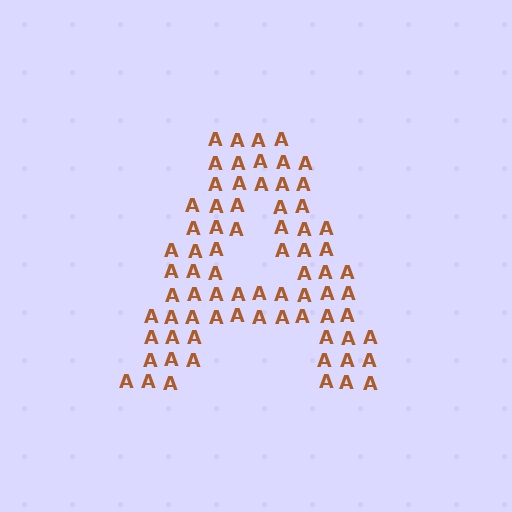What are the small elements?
The small elements are letter A's.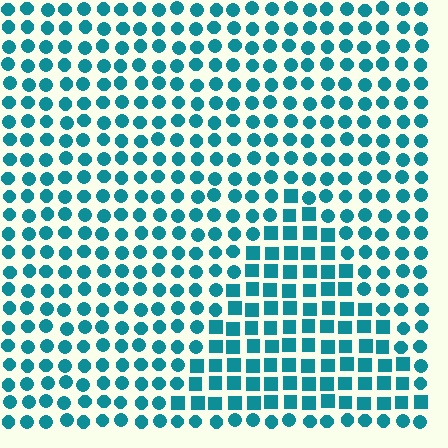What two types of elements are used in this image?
The image uses squares inside the triangle region and circles outside it.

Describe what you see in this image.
The image is filled with small teal elements arranged in a uniform grid. A triangle-shaped region contains squares, while the surrounding area contains circles. The boundary is defined purely by the change in element shape.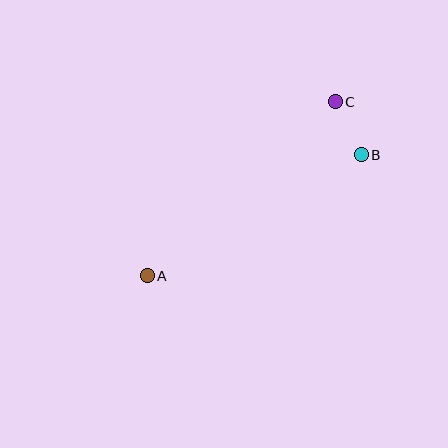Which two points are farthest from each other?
Points A and C are farthest from each other.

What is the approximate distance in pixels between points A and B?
The distance between A and B is approximately 246 pixels.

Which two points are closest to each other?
Points B and C are closest to each other.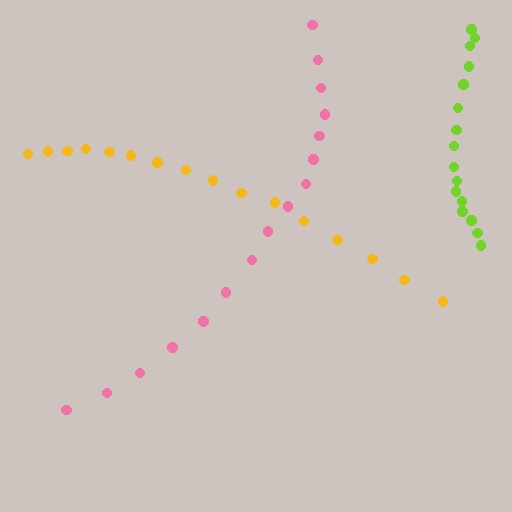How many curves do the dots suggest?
There are 3 distinct paths.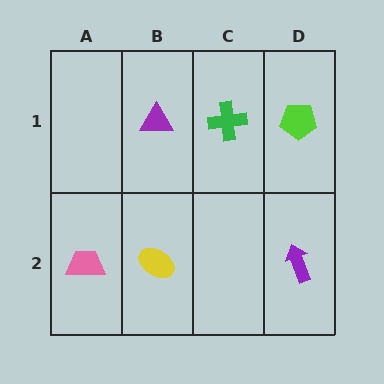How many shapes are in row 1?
3 shapes.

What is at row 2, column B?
A yellow ellipse.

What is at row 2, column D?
A purple arrow.